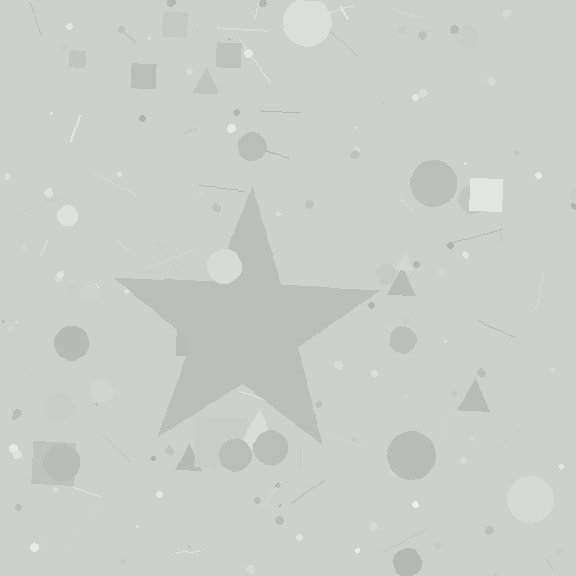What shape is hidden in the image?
A star is hidden in the image.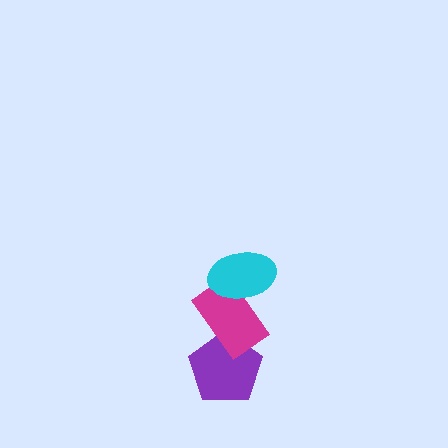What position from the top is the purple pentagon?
The purple pentagon is 3rd from the top.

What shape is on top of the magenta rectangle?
The cyan ellipse is on top of the magenta rectangle.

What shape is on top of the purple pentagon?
The magenta rectangle is on top of the purple pentagon.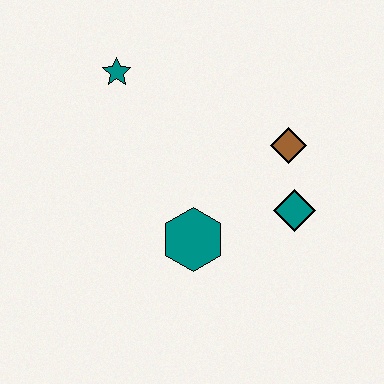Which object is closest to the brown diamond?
The teal diamond is closest to the brown diamond.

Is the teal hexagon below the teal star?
Yes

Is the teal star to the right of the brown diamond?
No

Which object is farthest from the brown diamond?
The teal star is farthest from the brown diamond.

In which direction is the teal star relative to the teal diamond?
The teal star is to the left of the teal diamond.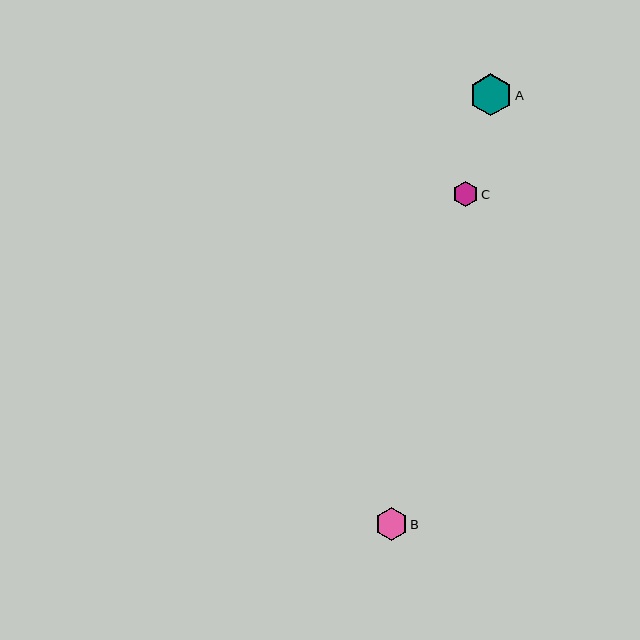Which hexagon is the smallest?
Hexagon C is the smallest with a size of approximately 25 pixels.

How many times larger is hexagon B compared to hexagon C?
Hexagon B is approximately 1.3 times the size of hexagon C.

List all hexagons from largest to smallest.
From largest to smallest: A, B, C.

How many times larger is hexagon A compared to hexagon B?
Hexagon A is approximately 1.3 times the size of hexagon B.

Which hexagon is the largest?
Hexagon A is the largest with a size of approximately 42 pixels.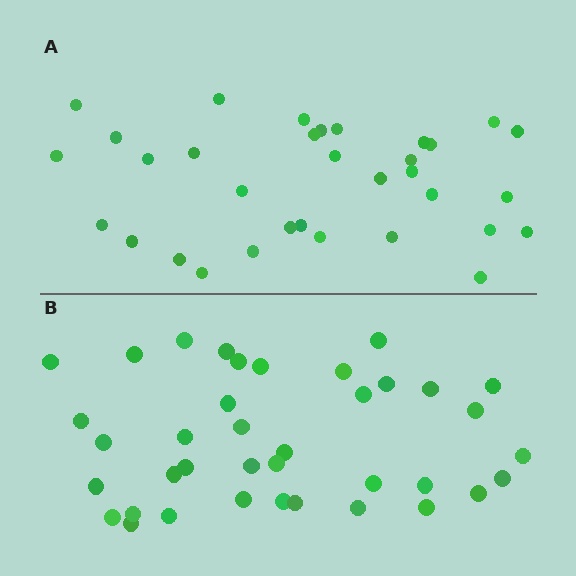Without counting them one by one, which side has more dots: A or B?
Region B (the bottom region) has more dots.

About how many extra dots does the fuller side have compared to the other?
Region B has about 5 more dots than region A.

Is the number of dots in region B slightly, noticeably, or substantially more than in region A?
Region B has only slightly more — the two regions are fairly close. The ratio is roughly 1.2 to 1.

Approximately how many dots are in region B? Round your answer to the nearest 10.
About 40 dots. (The exact count is 38, which rounds to 40.)